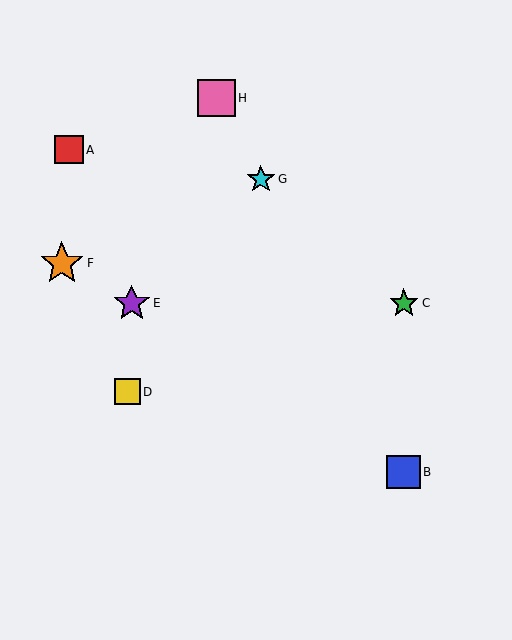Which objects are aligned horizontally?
Objects C, E are aligned horizontally.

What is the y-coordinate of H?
Object H is at y≈98.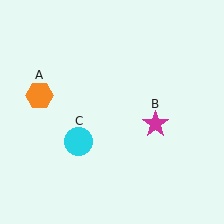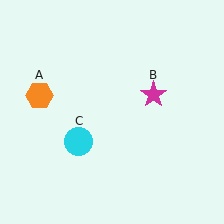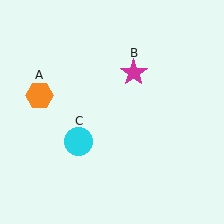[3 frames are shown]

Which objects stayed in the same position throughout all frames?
Orange hexagon (object A) and cyan circle (object C) remained stationary.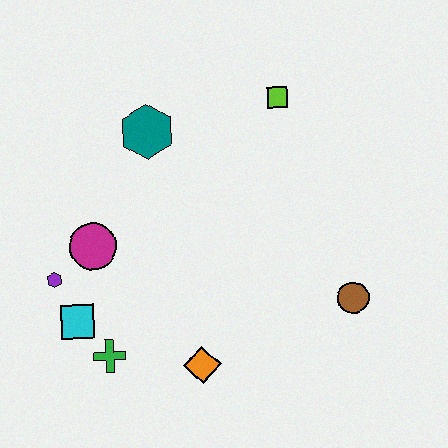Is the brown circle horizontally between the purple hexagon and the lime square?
No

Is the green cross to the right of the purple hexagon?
Yes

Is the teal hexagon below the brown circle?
No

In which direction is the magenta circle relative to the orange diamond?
The magenta circle is above the orange diamond.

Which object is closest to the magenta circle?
The purple hexagon is closest to the magenta circle.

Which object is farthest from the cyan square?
The lime square is farthest from the cyan square.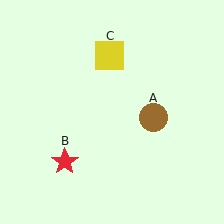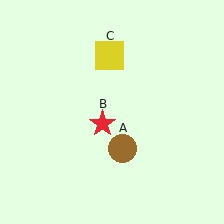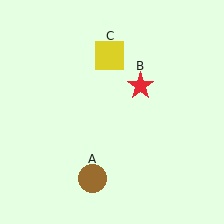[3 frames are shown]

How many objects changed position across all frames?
2 objects changed position: brown circle (object A), red star (object B).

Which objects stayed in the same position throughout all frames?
Yellow square (object C) remained stationary.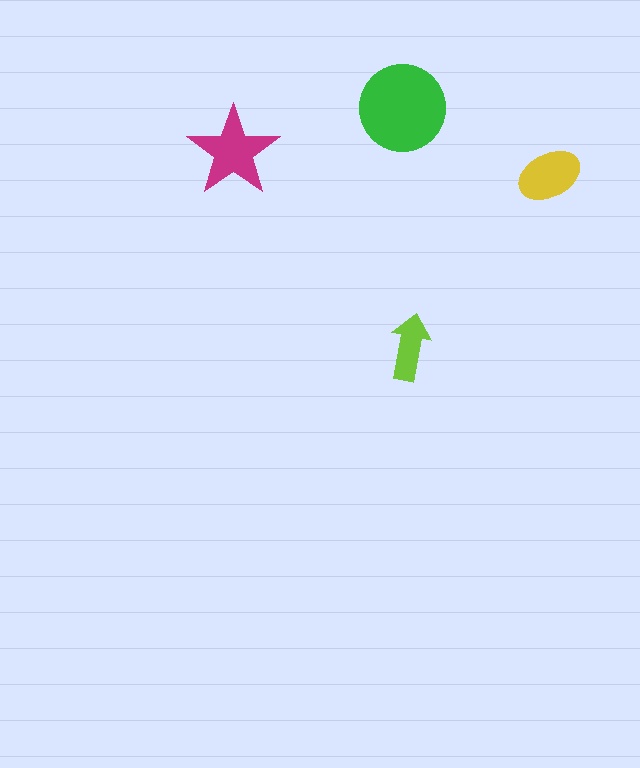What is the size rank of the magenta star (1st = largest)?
2nd.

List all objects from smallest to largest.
The lime arrow, the yellow ellipse, the magenta star, the green circle.